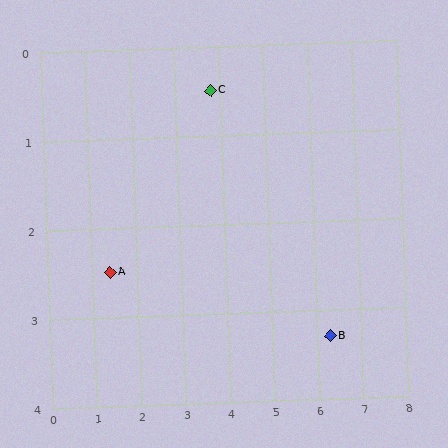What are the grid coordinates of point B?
Point B is at approximately (6.3, 3.3).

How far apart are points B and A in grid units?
Points B and A are about 5.0 grid units apart.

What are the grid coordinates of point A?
Point A is at approximately (1.4, 2.5).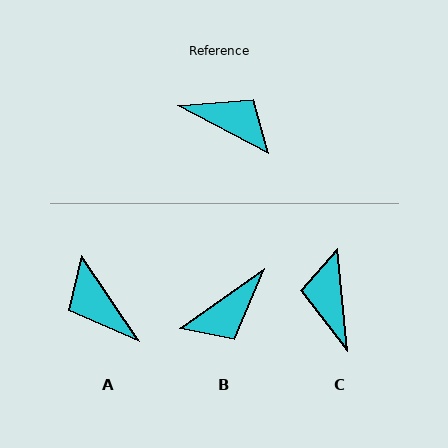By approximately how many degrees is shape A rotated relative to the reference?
Approximately 152 degrees counter-clockwise.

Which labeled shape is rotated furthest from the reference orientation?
A, about 152 degrees away.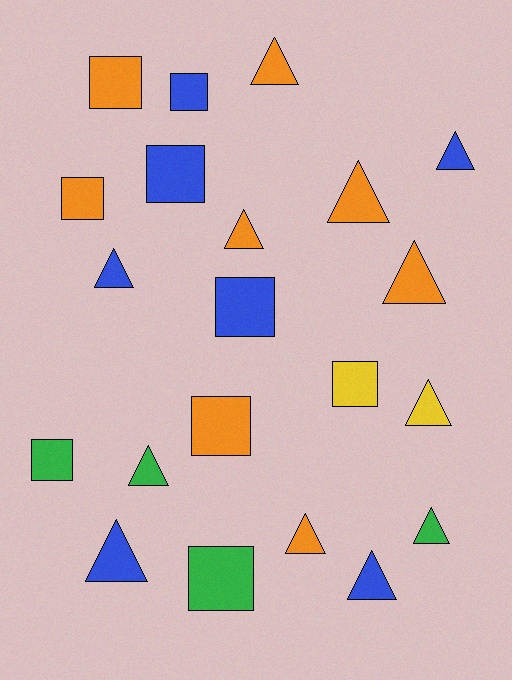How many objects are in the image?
There are 21 objects.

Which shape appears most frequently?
Triangle, with 12 objects.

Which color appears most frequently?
Orange, with 8 objects.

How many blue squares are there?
There are 3 blue squares.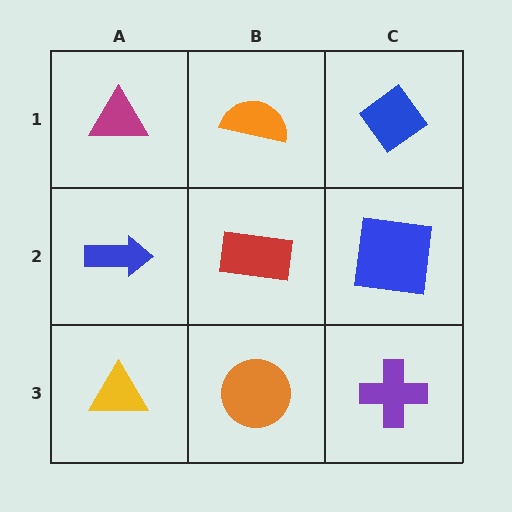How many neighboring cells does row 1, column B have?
3.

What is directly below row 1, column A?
A blue arrow.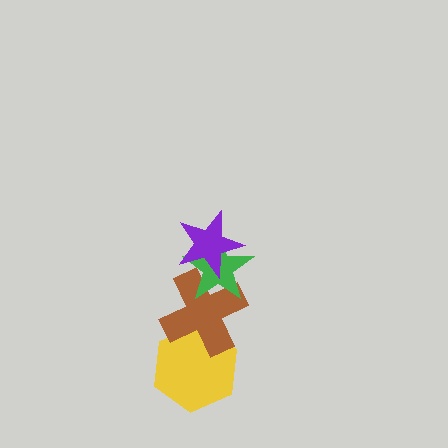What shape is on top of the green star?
The purple star is on top of the green star.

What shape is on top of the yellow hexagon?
The brown cross is on top of the yellow hexagon.